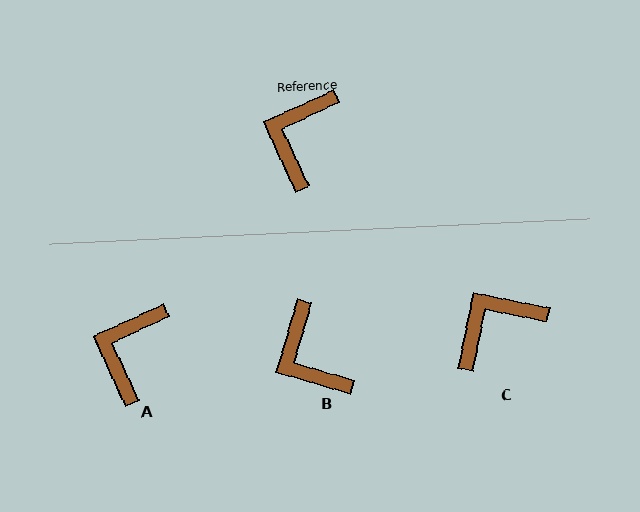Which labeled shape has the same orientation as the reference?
A.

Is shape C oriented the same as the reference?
No, it is off by about 36 degrees.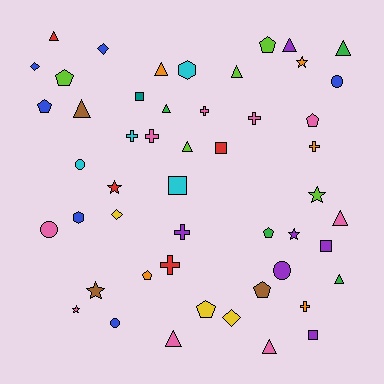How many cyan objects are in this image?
There are 4 cyan objects.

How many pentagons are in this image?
There are 8 pentagons.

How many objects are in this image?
There are 50 objects.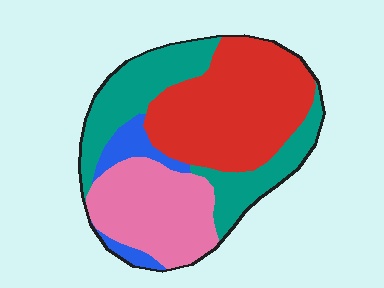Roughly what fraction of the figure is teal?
Teal covers roughly 30% of the figure.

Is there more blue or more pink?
Pink.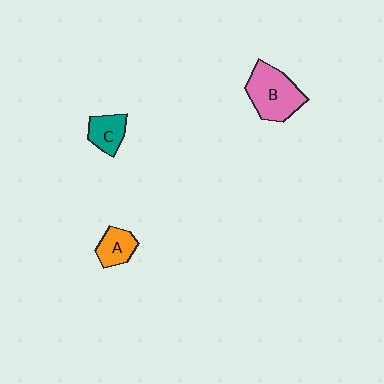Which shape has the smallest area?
Shape A (orange).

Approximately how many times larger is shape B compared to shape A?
Approximately 2.0 times.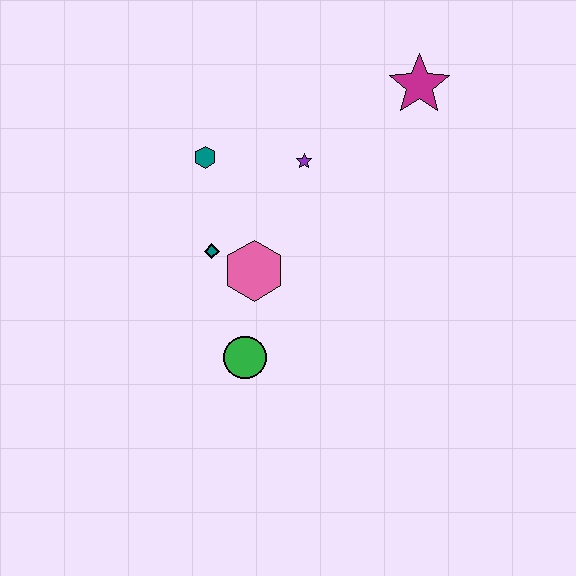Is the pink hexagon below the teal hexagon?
Yes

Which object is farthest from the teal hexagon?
The magenta star is farthest from the teal hexagon.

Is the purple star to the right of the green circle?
Yes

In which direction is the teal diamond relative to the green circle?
The teal diamond is above the green circle.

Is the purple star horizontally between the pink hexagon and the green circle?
No